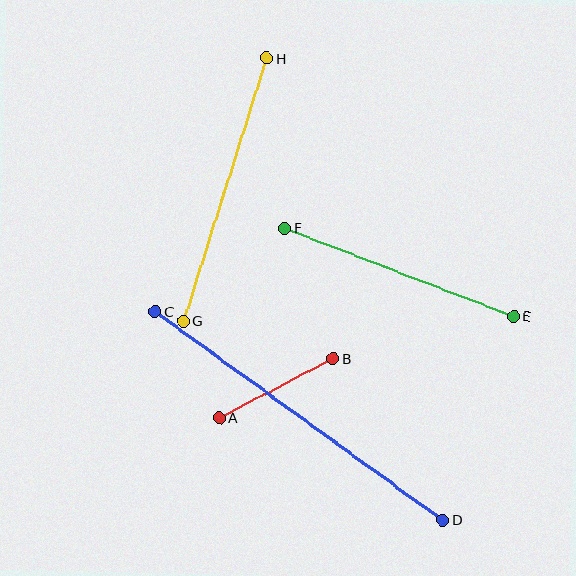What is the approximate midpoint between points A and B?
The midpoint is at approximately (276, 388) pixels.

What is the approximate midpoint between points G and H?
The midpoint is at approximately (225, 190) pixels.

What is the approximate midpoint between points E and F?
The midpoint is at approximately (399, 272) pixels.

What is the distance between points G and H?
The distance is approximately 276 pixels.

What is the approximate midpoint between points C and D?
The midpoint is at approximately (299, 416) pixels.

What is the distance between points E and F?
The distance is approximately 245 pixels.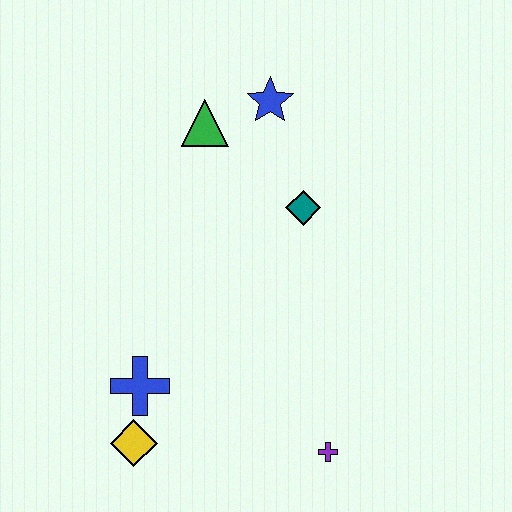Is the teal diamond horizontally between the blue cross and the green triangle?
No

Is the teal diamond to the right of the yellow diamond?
Yes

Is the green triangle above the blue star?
No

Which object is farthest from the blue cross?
The blue star is farthest from the blue cross.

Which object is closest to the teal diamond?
The blue star is closest to the teal diamond.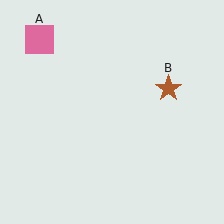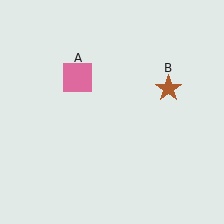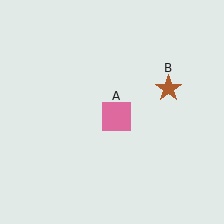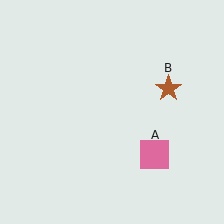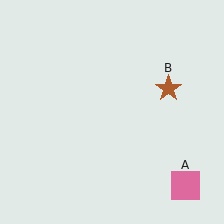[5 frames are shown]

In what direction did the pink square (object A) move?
The pink square (object A) moved down and to the right.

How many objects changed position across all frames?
1 object changed position: pink square (object A).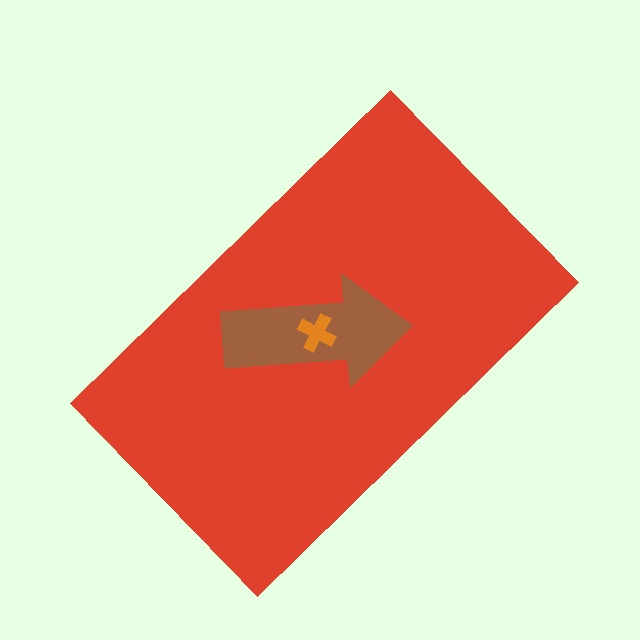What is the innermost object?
The orange cross.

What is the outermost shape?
The red rectangle.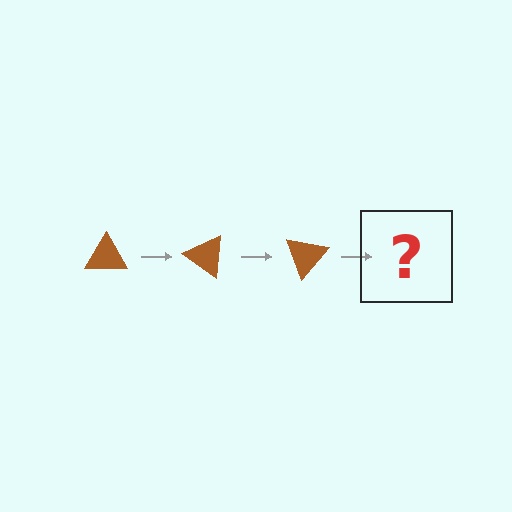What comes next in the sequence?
The next element should be a brown triangle rotated 105 degrees.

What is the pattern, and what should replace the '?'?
The pattern is that the triangle rotates 35 degrees each step. The '?' should be a brown triangle rotated 105 degrees.